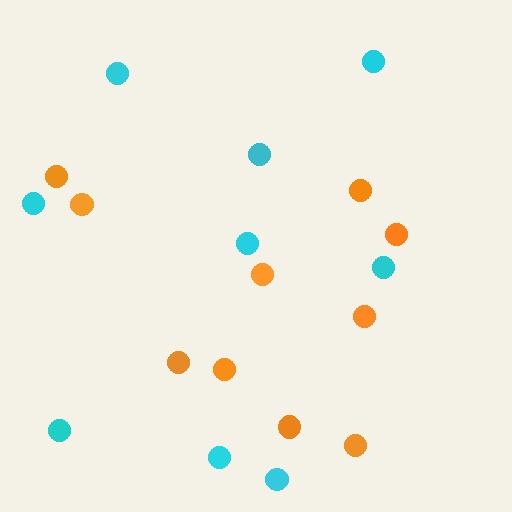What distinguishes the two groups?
There are 2 groups: one group of cyan circles (9) and one group of orange circles (10).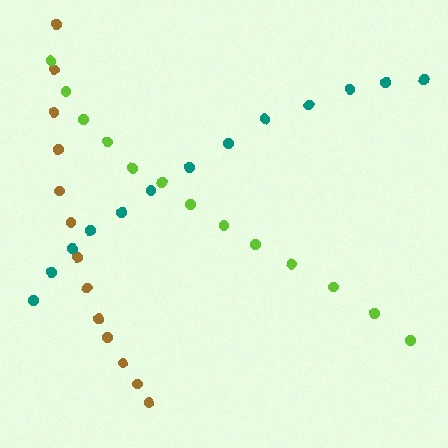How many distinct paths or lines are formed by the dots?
There are 3 distinct paths.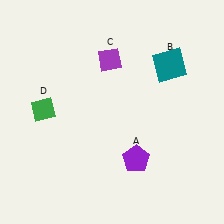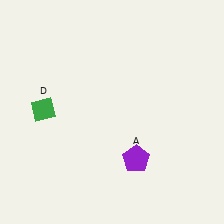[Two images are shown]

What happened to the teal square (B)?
The teal square (B) was removed in Image 2. It was in the top-right area of Image 1.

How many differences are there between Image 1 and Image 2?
There are 2 differences between the two images.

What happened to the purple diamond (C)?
The purple diamond (C) was removed in Image 2. It was in the top-left area of Image 1.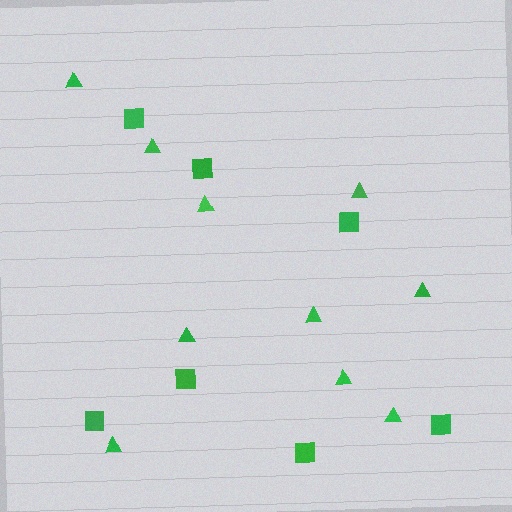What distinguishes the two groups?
There are 2 groups: one group of triangles (10) and one group of squares (7).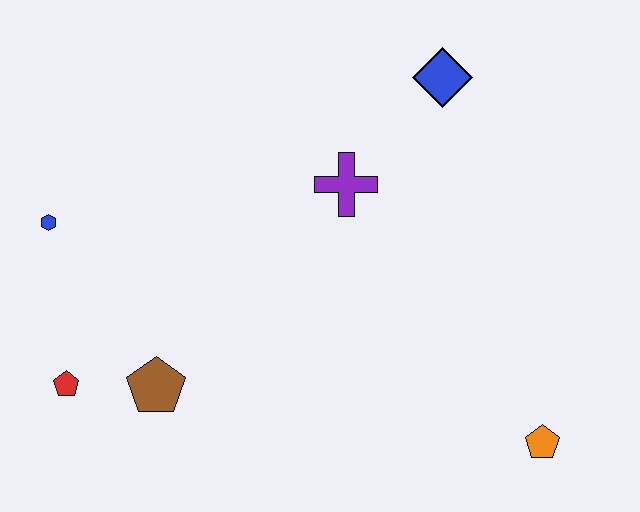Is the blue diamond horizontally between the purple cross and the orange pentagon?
Yes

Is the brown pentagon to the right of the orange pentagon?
No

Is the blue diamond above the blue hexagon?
Yes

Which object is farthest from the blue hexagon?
The orange pentagon is farthest from the blue hexagon.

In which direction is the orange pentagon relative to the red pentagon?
The orange pentagon is to the right of the red pentagon.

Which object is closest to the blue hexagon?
The red pentagon is closest to the blue hexagon.